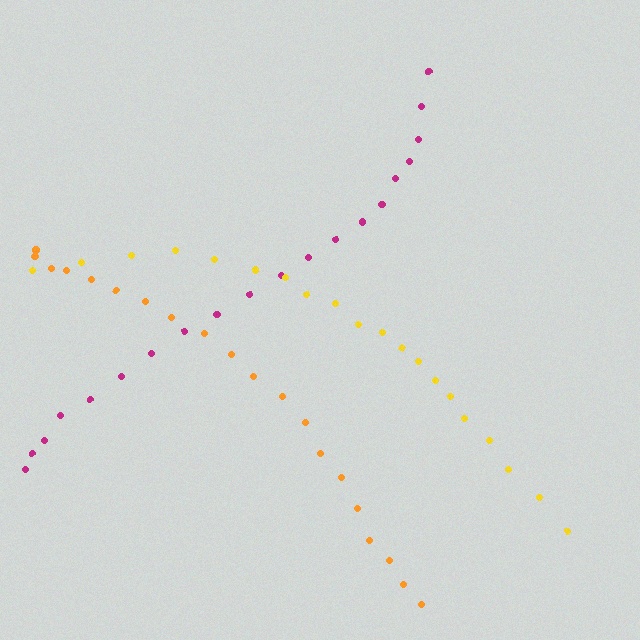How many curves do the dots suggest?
There are 3 distinct paths.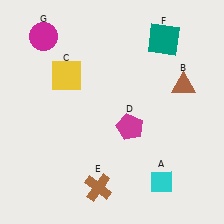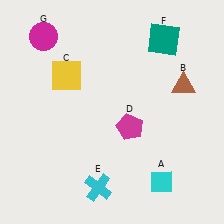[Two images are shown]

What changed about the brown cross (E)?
In Image 1, E is brown. In Image 2, it changed to cyan.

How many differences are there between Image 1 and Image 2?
There is 1 difference between the two images.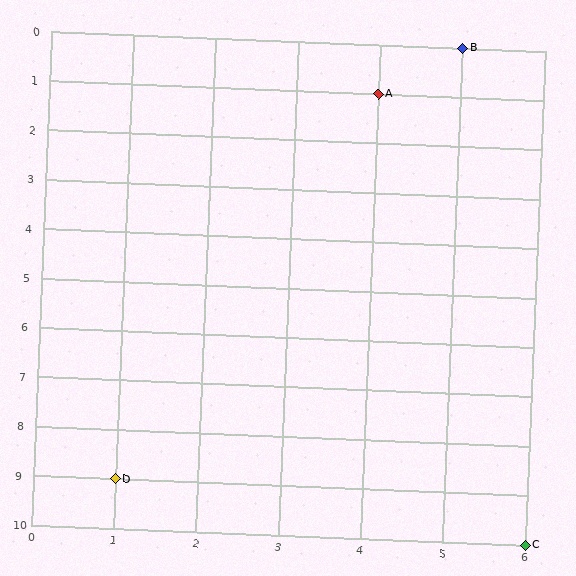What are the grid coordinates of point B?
Point B is at grid coordinates (5, 0).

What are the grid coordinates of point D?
Point D is at grid coordinates (1, 9).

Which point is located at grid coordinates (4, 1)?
Point A is at (4, 1).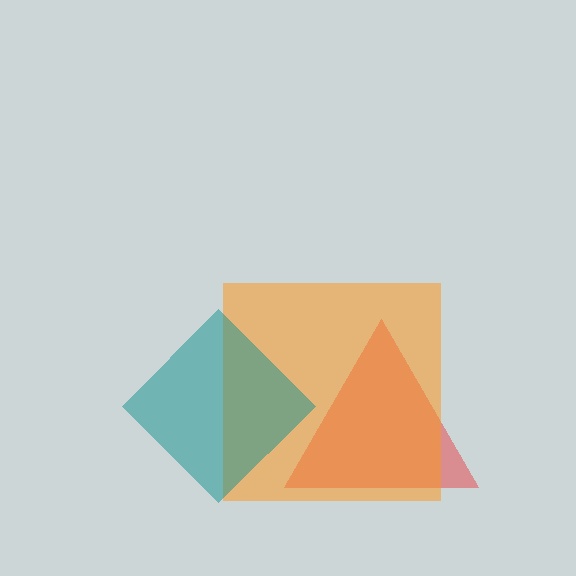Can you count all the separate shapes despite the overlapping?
Yes, there are 3 separate shapes.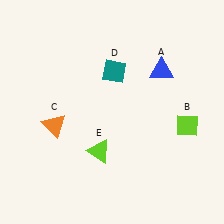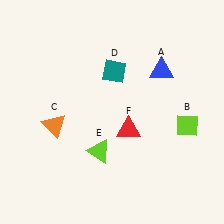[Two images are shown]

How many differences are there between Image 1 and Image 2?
There is 1 difference between the two images.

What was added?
A red triangle (F) was added in Image 2.